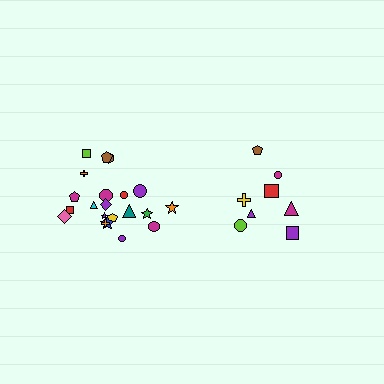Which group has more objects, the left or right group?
The left group.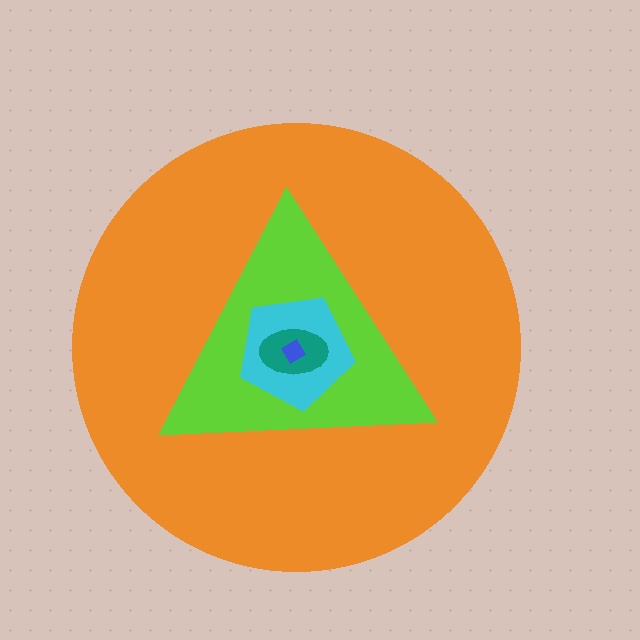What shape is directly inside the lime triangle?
The cyan pentagon.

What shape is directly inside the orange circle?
The lime triangle.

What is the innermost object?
The blue diamond.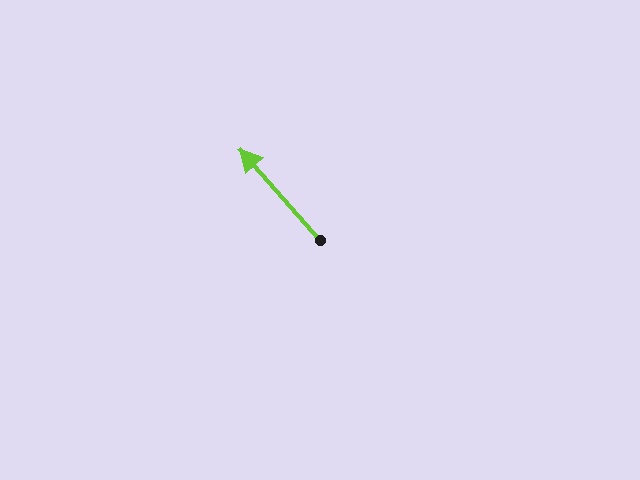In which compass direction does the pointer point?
Northwest.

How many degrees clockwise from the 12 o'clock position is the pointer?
Approximately 319 degrees.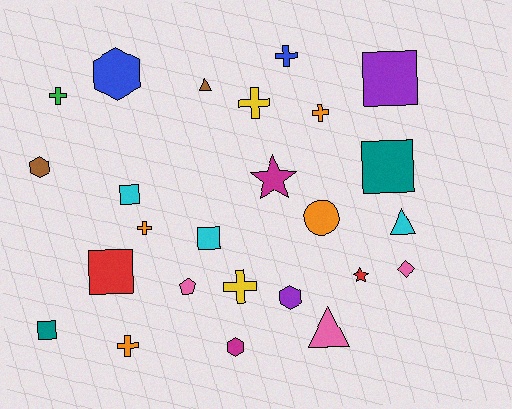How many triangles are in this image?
There are 3 triangles.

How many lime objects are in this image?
There are no lime objects.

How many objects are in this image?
There are 25 objects.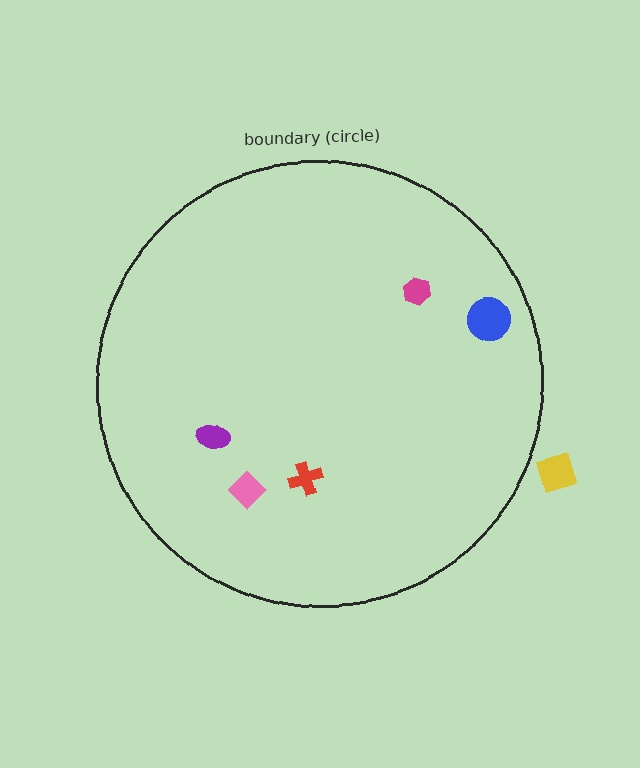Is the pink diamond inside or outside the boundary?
Inside.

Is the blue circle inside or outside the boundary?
Inside.